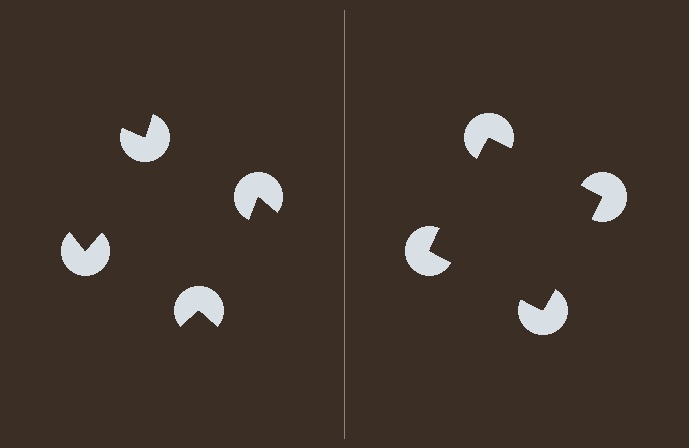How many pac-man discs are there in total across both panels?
8 — 4 on each side.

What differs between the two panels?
The pac-man discs are positioned identically on both sides; only the wedge orientations differ. On the right they align to a square; on the left they are misaligned.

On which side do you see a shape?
An illusory square appears on the right side. On the left side the wedge cuts are rotated, so no coherent shape forms.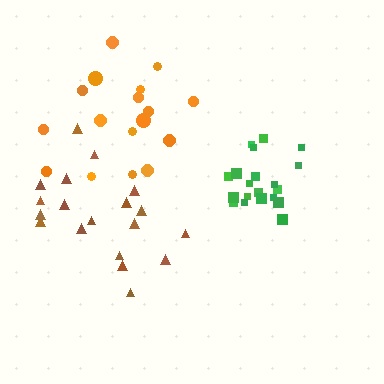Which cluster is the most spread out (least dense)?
Brown.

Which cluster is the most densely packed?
Green.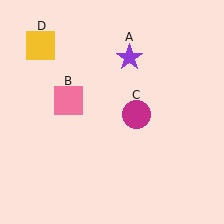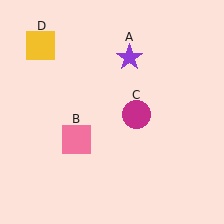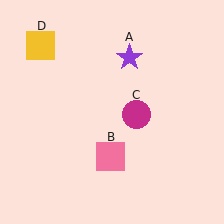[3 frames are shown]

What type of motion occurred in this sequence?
The pink square (object B) rotated counterclockwise around the center of the scene.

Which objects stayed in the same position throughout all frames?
Purple star (object A) and magenta circle (object C) and yellow square (object D) remained stationary.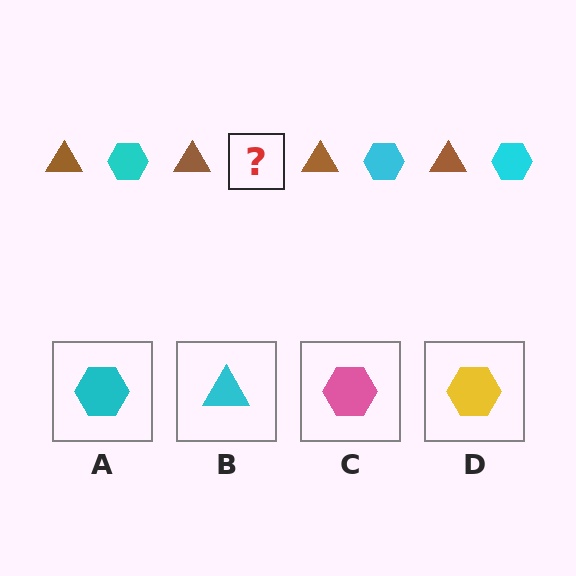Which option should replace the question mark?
Option A.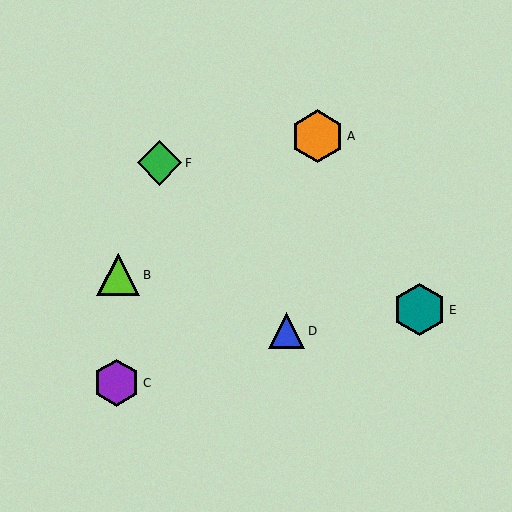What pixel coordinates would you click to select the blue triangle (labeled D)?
Click at (287, 331) to select the blue triangle D.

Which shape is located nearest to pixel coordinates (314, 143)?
The orange hexagon (labeled A) at (317, 136) is nearest to that location.